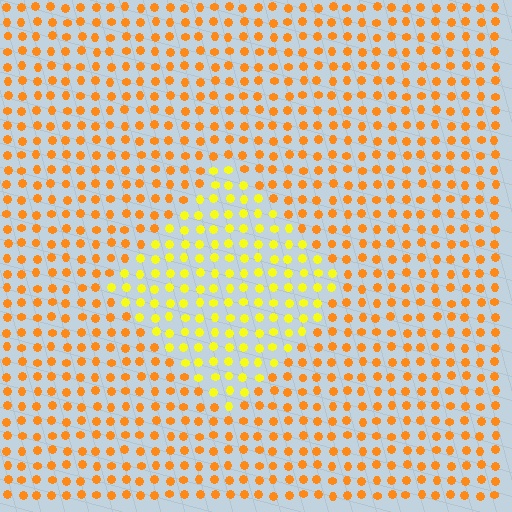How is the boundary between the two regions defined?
The boundary is defined purely by a slight shift in hue (about 32 degrees). Spacing, size, and orientation are identical on both sides.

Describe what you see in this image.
The image is filled with small orange elements in a uniform arrangement. A diamond-shaped region is visible where the elements are tinted to a slightly different hue, forming a subtle color boundary.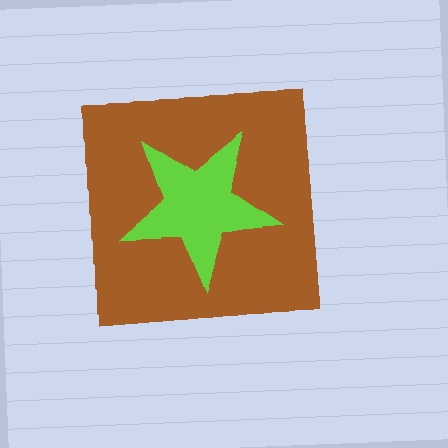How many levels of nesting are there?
2.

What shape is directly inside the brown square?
The lime star.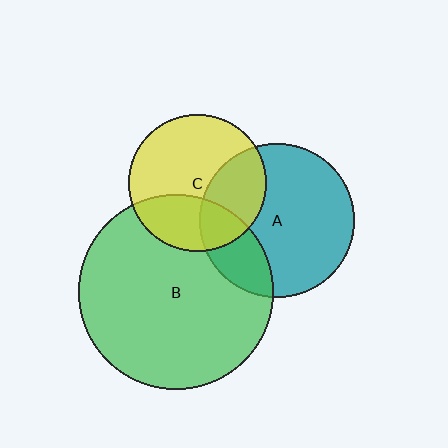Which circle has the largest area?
Circle B (green).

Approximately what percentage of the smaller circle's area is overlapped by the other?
Approximately 25%.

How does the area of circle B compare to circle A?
Approximately 1.6 times.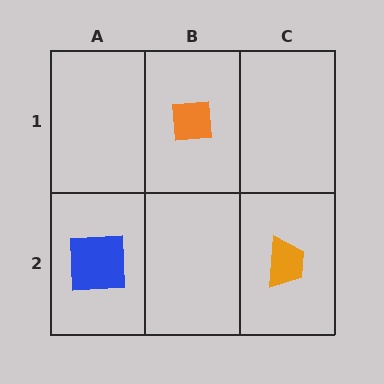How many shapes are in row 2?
2 shapes.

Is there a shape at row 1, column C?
No, that cell is empty.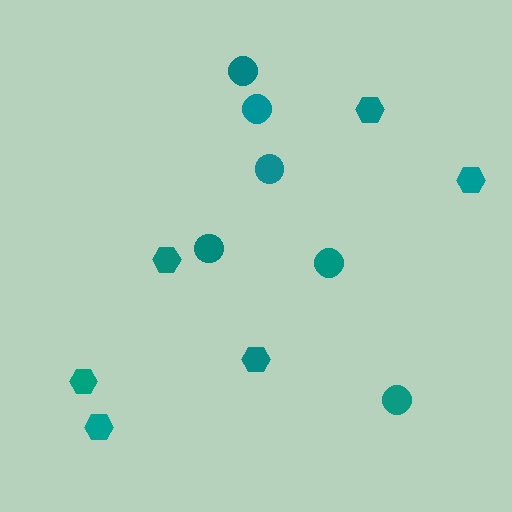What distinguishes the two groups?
There are 2 groups: one group of hexagons (6) and one group of circles (6).